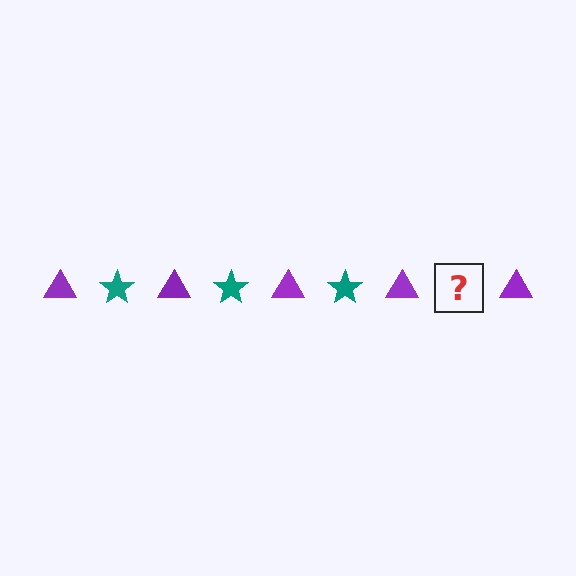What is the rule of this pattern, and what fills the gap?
The rule is that the pattern alternates between purple triangle and teal star. The gap should be filled with a teal star.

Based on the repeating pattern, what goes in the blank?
The blank should be a teal star.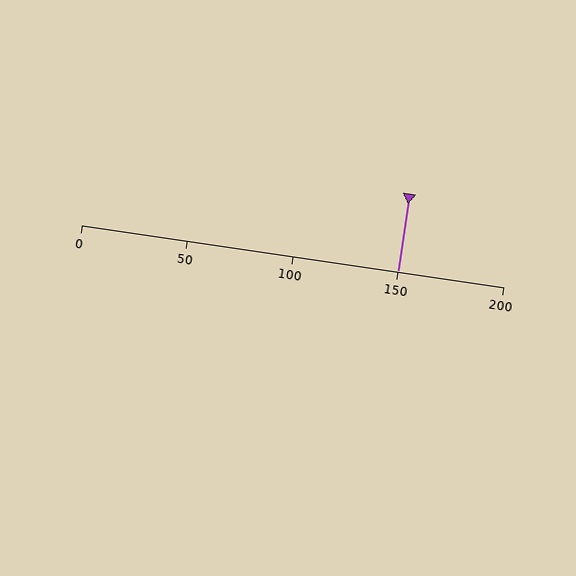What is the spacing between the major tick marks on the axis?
The major ticks are spaced 50 apart.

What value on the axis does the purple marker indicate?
The marker indicates approximately 150.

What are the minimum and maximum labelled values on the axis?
The axis runs from 0 to 200.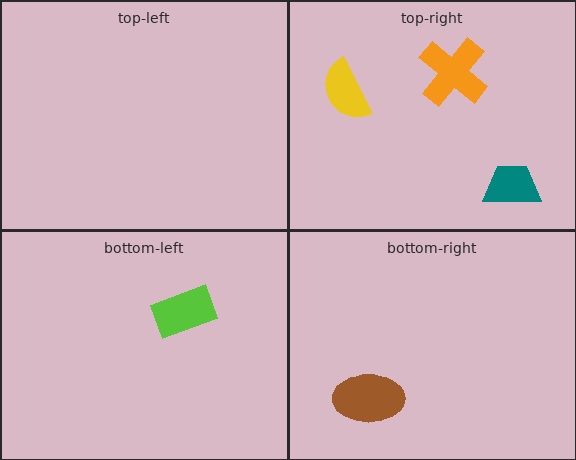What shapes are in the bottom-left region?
The lime rectangle.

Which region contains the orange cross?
The top-right region.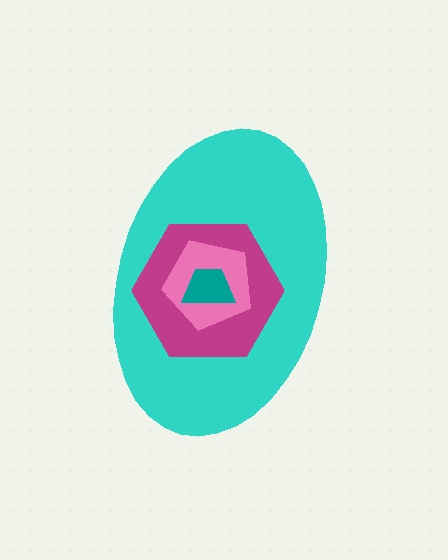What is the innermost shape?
The teal trapezoid.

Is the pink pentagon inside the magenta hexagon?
Yes.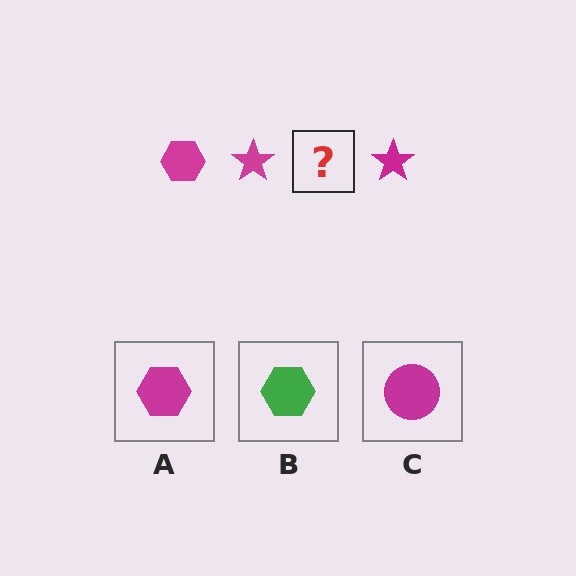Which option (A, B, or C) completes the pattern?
A.